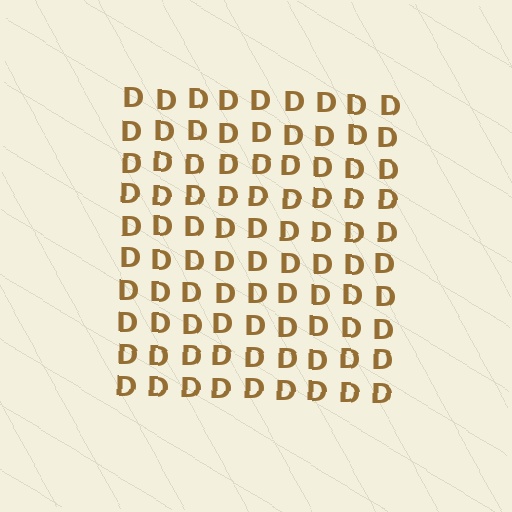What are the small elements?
The small elements are letter D's.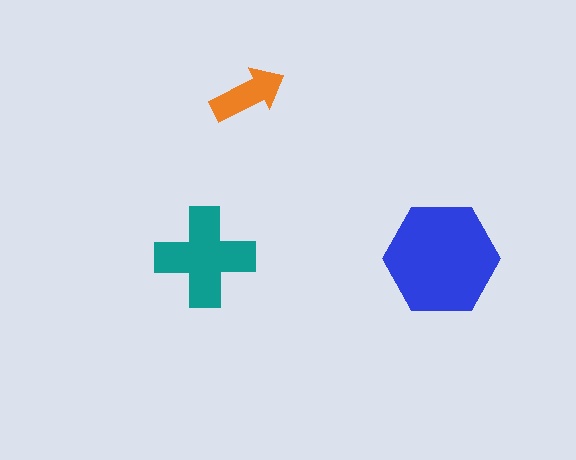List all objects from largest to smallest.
The blue hexagon, the teal cross, the orange arrow.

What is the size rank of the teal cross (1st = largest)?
2nd.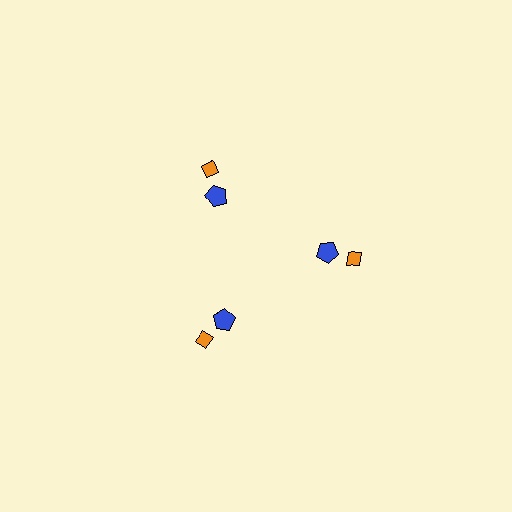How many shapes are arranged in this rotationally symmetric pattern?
There are 6 shapes, arranged in 3 groups of 2.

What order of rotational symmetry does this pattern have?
This pattern has 3-fold rotational symmetry.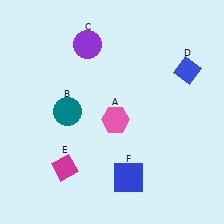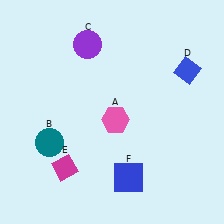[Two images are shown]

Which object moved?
The teal circle (B) moved down.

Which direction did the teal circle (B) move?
The teal circle (B) moved down.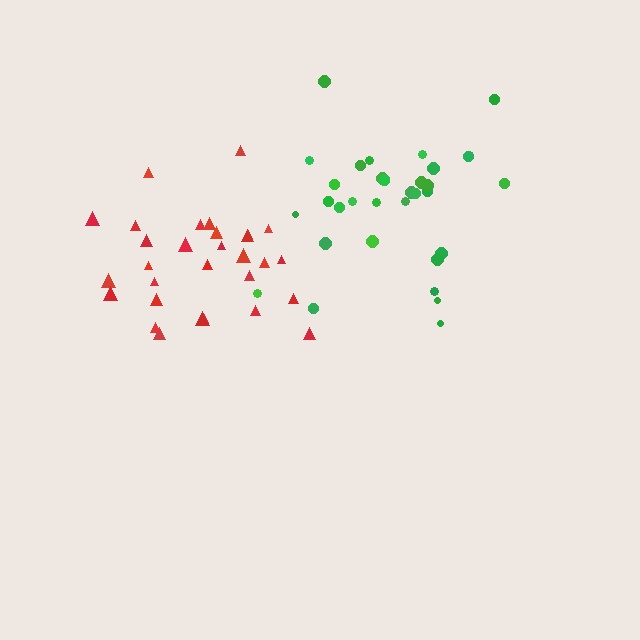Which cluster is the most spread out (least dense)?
Red.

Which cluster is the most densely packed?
Green.